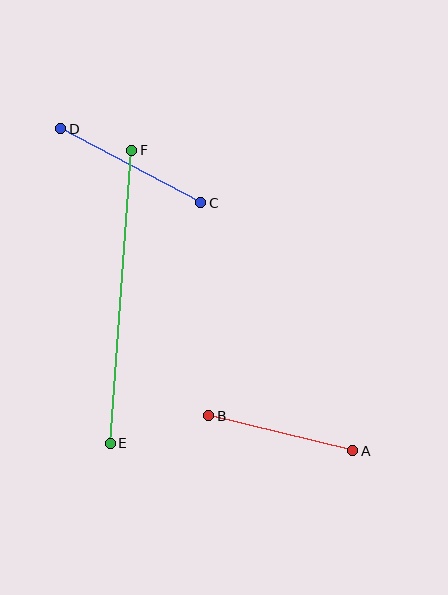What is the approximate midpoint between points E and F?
The midpoint is at approximately (121, 297) pixels.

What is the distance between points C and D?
The distance is approximately 158 pixels.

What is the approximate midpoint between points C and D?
The midpoint is at approximately (131, 166) pixels.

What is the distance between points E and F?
The distance is approximately 294 pixels.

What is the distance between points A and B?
The distance is approximately 148 pixels.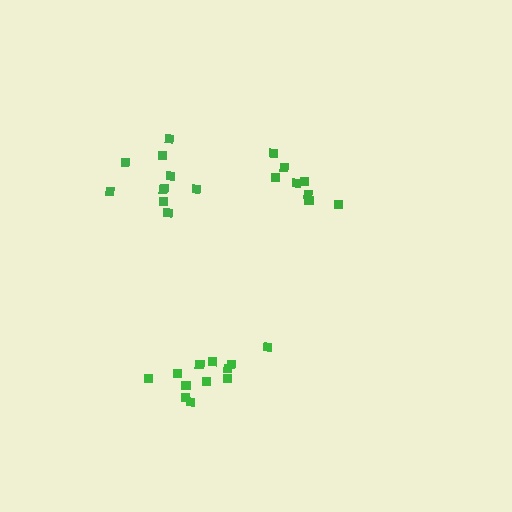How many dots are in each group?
Group 1: 8 dots, Group 2: 12 dots, Group 3: 10 dots (30 total).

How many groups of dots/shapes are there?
There are 3 groups.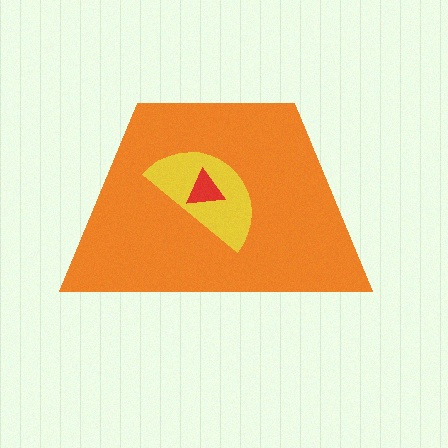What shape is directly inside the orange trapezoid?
The yellow semicircle.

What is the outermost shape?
The orange trapezoid.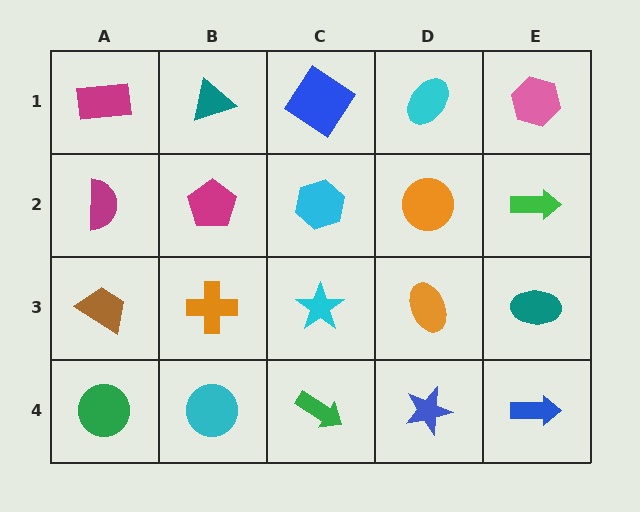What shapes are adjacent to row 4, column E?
A teal ellipse (row 3, column E), a blue star (row 4, column D).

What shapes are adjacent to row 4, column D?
An orange ellipse (row 3, column D), a green arrow (row 4, column C), a blue arrow (row 4, column E).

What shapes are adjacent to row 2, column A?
A magenta rectangle (row 1, column A), a brown trapezoid (row 3, column A), a magenta pentagon (row 2, column B).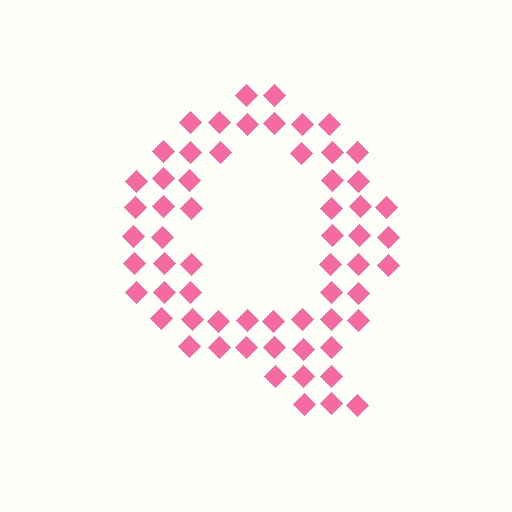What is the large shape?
The large shape is the letter Q.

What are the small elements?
The small elements are diamonds.